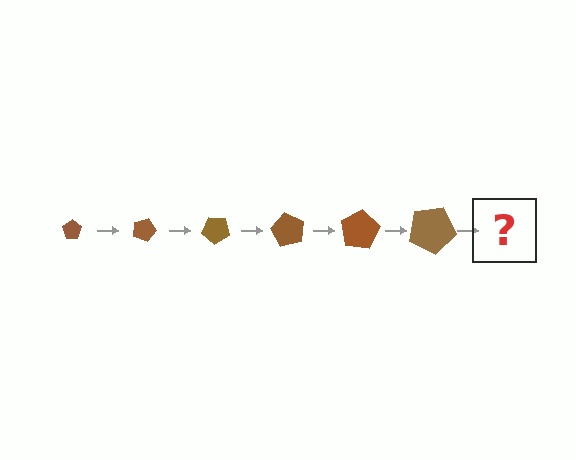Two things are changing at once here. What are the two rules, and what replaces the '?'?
The two rules are that the pentagon grows larger each step and it rotates 20 degrees each step. The '?' should be a pentagon, larger than the previous one and rotated 120 degrees from the start.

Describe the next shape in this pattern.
It should be a pentagon, larger than the previous one and rotated 120 degrees from the start.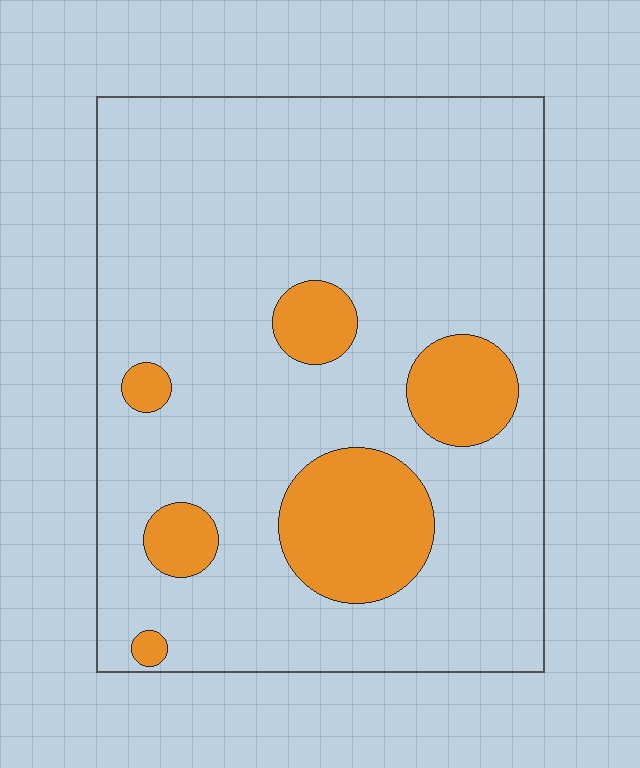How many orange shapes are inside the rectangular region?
6.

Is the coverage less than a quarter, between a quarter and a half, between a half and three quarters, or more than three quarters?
Less than a quarter.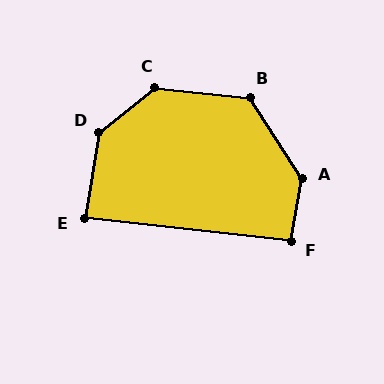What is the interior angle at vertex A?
Approximately 138 degrees (obtuse).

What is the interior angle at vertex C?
Approximately 135 degrees (obtuse).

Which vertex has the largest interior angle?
D, at approximately 138 degrees.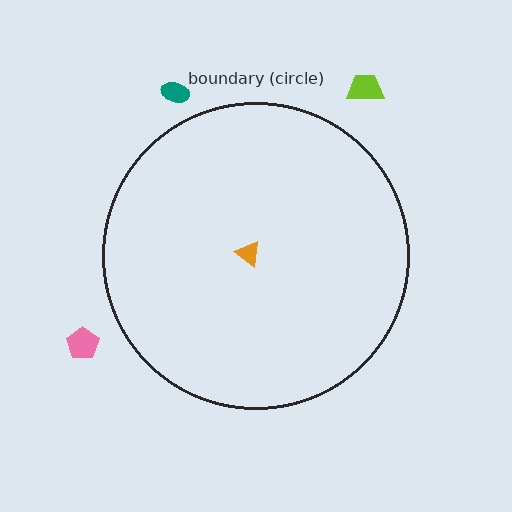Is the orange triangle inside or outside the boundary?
Inside.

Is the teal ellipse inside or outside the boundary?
Outside.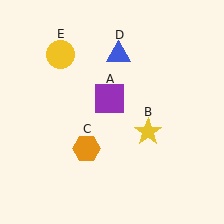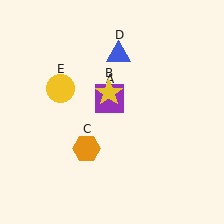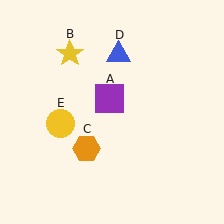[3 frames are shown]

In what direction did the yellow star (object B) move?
The yellow star (object B) moved up and to the left.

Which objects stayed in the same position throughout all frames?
Purple square (object A) and orange hexagon (object C) and blue triangle (object D) remained stationary.